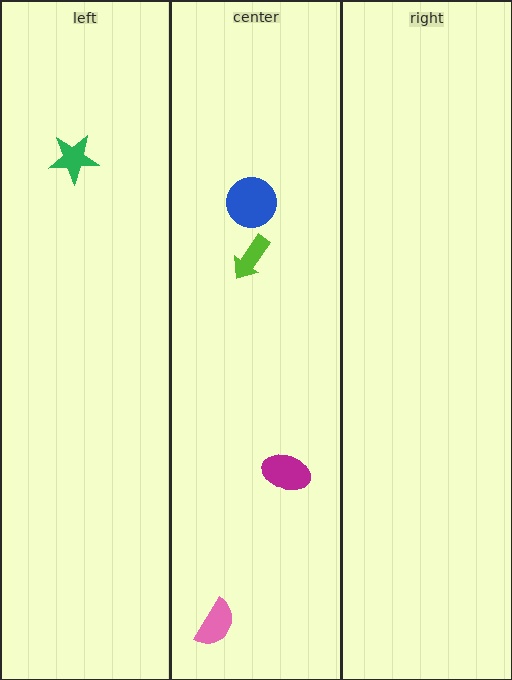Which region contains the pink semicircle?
The center region.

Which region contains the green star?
The left region.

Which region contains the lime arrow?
The center region.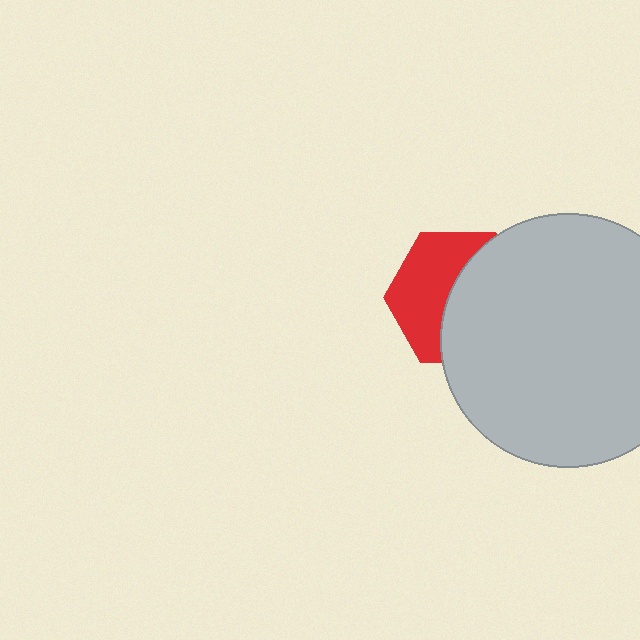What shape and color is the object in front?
The object in front is a light gray circle.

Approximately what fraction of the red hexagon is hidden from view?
Roughly 53% of the red hexagon is hidden behind the light gray circle.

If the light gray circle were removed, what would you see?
You would see the complete red hexagon.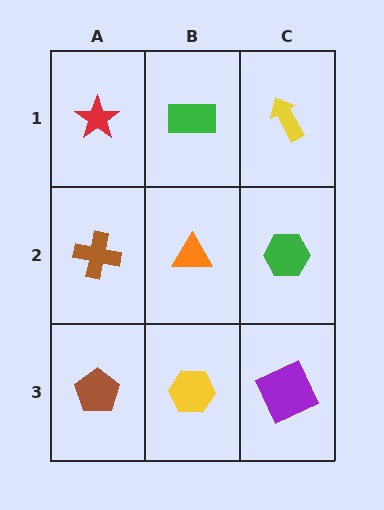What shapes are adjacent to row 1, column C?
A green hexagon (row 2, column C), a green rectangle (row 1, column B).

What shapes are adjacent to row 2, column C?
A yellow arrow (row 1, column C), a purple square (row 3, column C), an orange triangle (row 2, column B).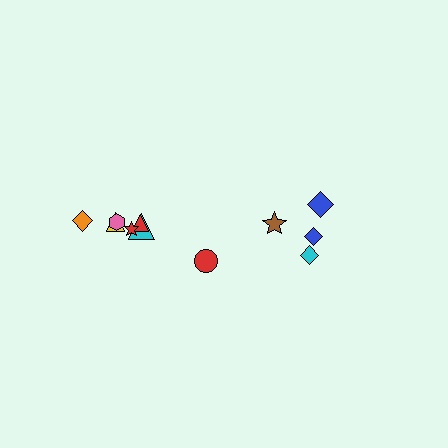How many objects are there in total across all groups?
There are 11 objects.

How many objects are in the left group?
There are 7 objects.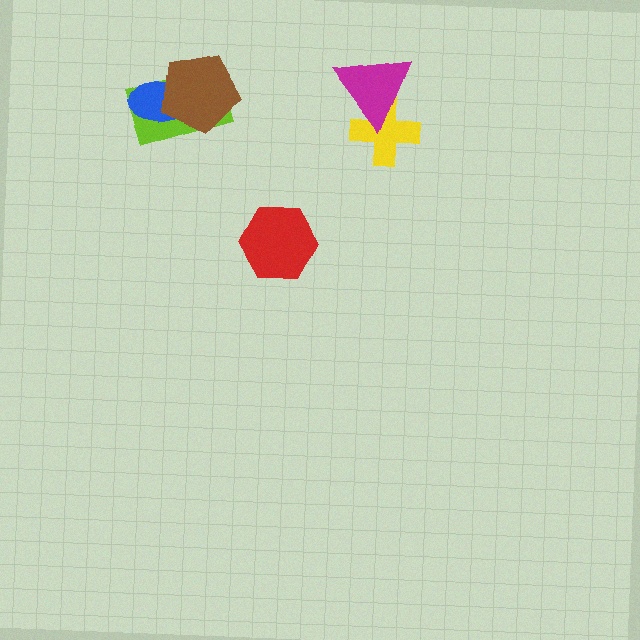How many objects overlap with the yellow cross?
1 object overlaps with the yellow cross.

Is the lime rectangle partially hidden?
Yes, it is partially covered by another shape.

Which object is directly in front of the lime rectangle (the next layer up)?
The blue ellipse is directly in front of the lime rectangle.